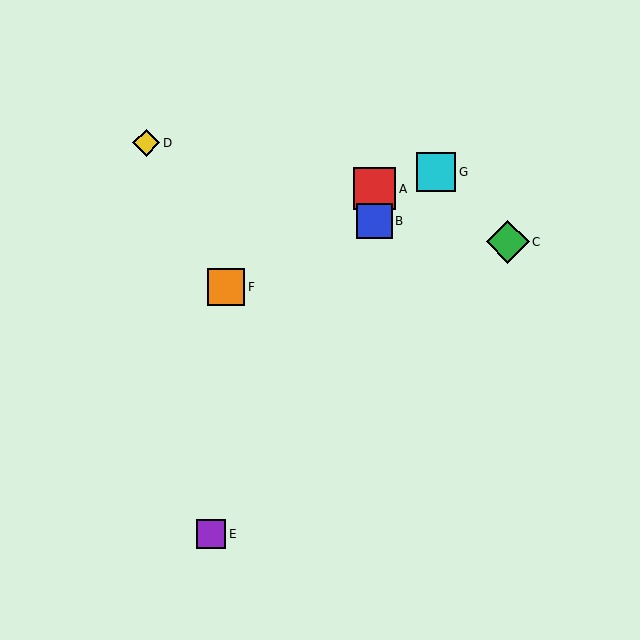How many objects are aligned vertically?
2 objects (A, B) are aligned vertically.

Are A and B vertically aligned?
Yes, both are at x≈375.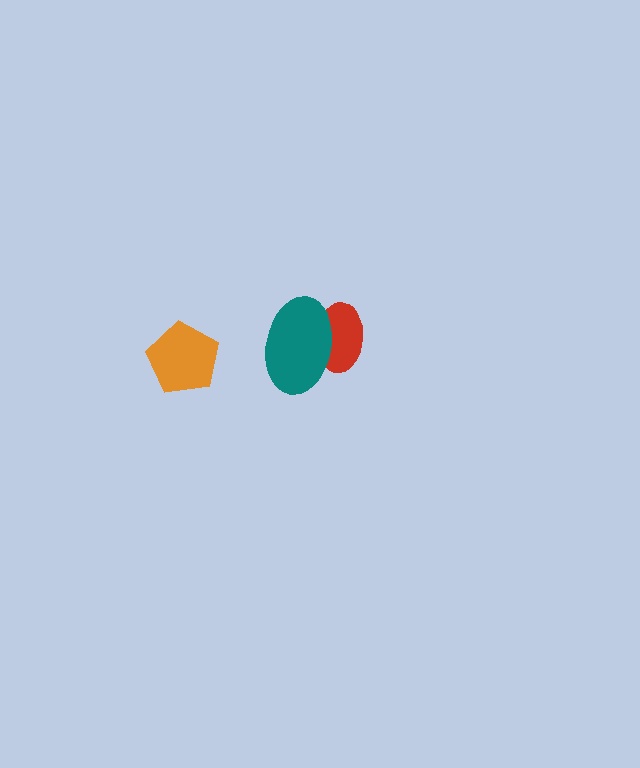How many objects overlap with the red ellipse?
1 object overlaps with the red ellipse.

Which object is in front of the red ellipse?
The teal ellipse is in front of the red ellipse.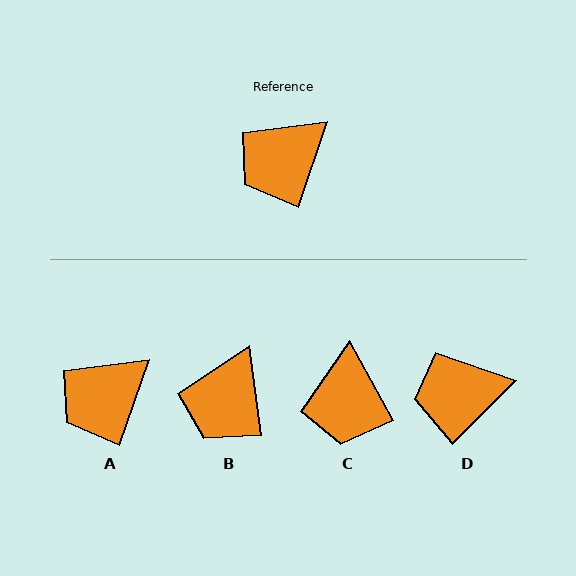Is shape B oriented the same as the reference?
No, it is off by about 27 degrees.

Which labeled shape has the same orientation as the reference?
A.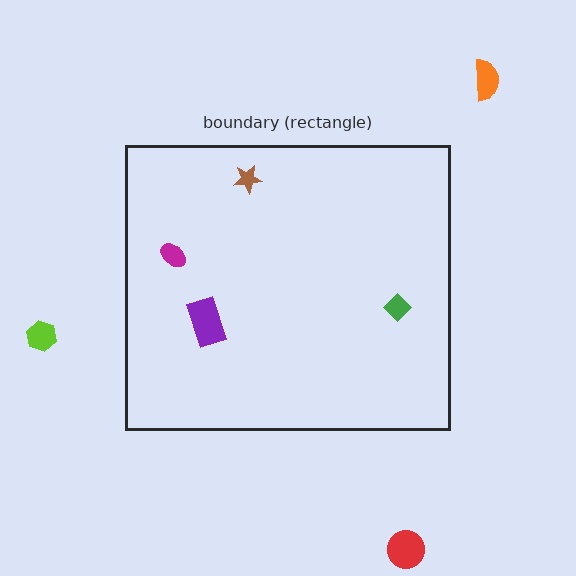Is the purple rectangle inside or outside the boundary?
Inside.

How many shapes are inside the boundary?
4 inside, 3 outside.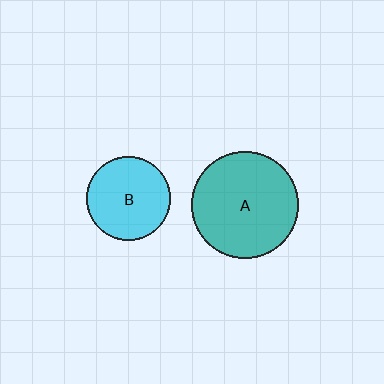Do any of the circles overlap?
No, none of the circles overlap.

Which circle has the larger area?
Circle A (teal).